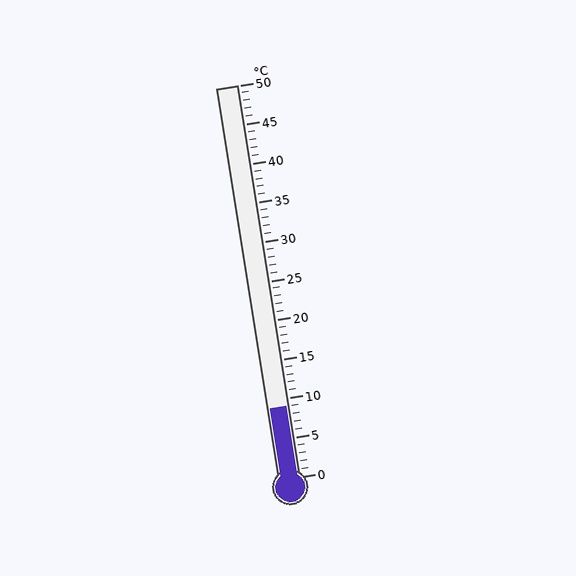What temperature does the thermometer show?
The thermometer shows approximately 9°C.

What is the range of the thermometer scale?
The thermometer scale ranges from 0°C to 50°C.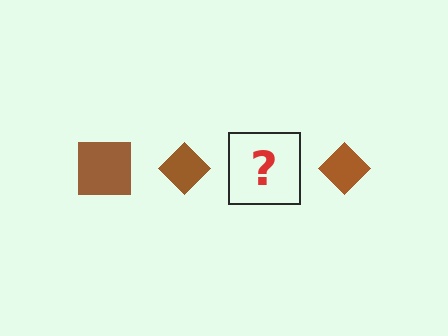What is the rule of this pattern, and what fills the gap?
The rule is that the pattern cycles through square, diamond shapes in brown. The gap should be filled with a brown square.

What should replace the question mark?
The question mark should be replaced with a brown square.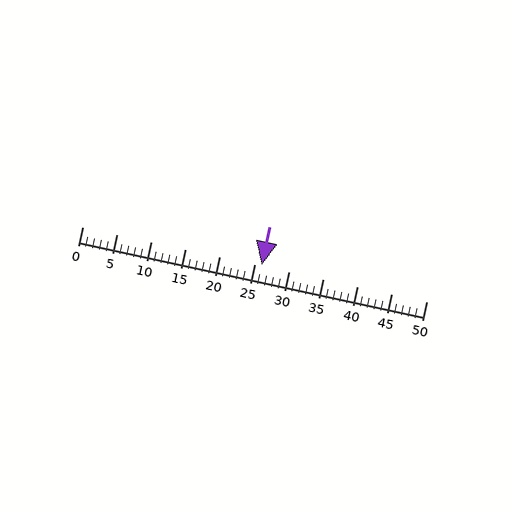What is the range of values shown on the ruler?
The ruler shows values from 0 to 50.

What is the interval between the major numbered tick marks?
The major tick marks are spaced 5 units apart.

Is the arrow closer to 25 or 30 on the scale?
The arrow is closer to 25.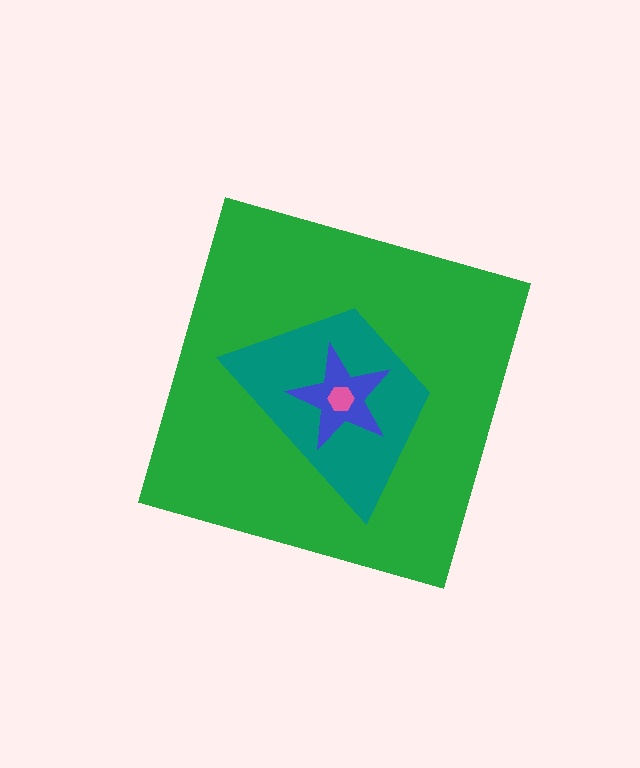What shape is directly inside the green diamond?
The teal trapezoid.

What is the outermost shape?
The green diamond.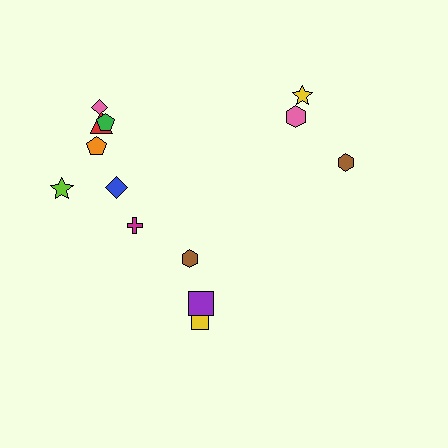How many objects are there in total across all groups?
There are 13 objects.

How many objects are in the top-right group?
There are 3 objects.